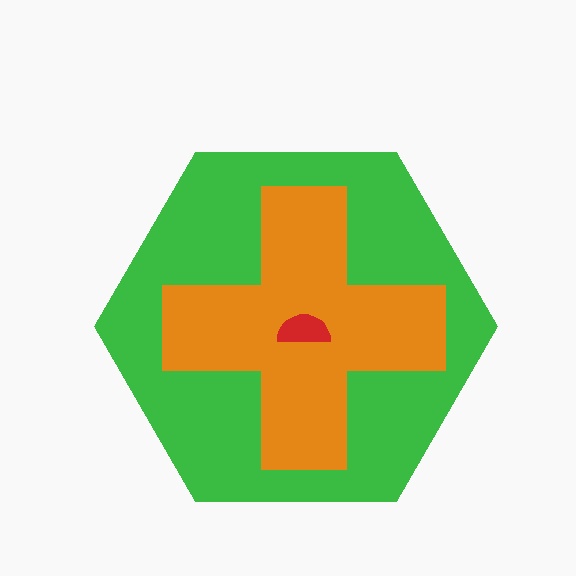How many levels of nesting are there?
3.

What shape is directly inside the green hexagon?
The orange cross.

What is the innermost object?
The red semicircle.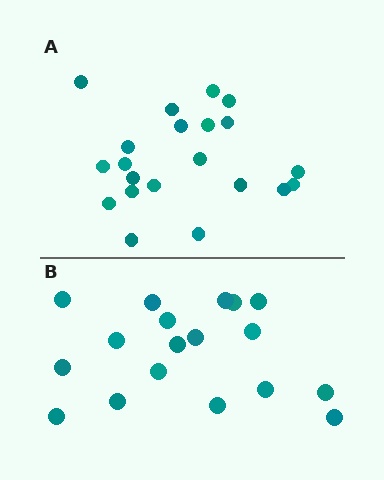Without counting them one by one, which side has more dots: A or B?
Region A (the top region) has more dots.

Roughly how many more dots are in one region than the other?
Region A has just a few more — roughly 2 or 3 more dots than region B.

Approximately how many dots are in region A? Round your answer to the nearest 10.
About 20 dots. (The exact count is 21, which rounds to 20.)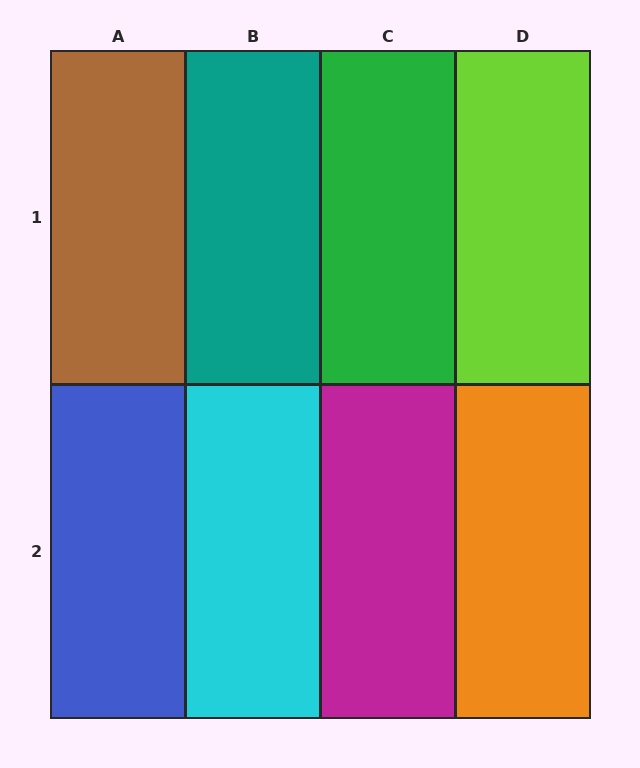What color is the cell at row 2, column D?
Orange.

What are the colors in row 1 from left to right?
Brown, teal, green, lime.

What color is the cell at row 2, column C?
Magenta.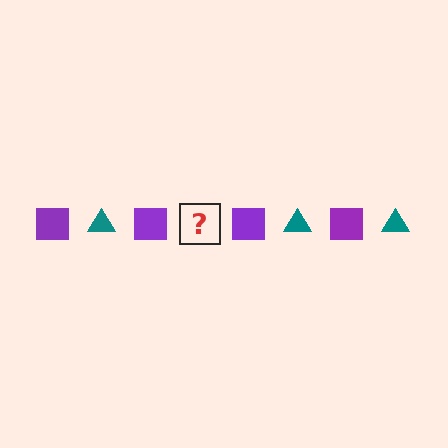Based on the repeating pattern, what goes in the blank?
The blank should be a teal triangle.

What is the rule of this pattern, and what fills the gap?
The rule is that the pattern alternates between purple square and teal triangle. The gap should be filled with a teal triangle.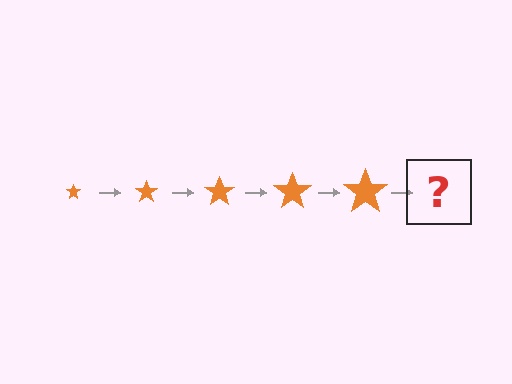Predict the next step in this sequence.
The next step is an orange star, larger than the previous one.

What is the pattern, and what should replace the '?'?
The pattern is that the star gets progressively larger each step. The '?' should be an orange star, larger than the previous one.